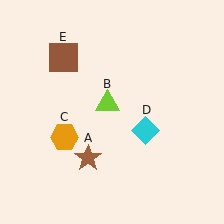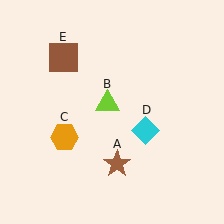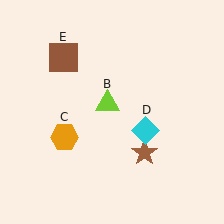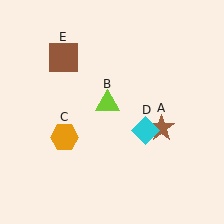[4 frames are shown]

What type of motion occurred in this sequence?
The brown star (object A) rotated counterclockwise around the center of the scene.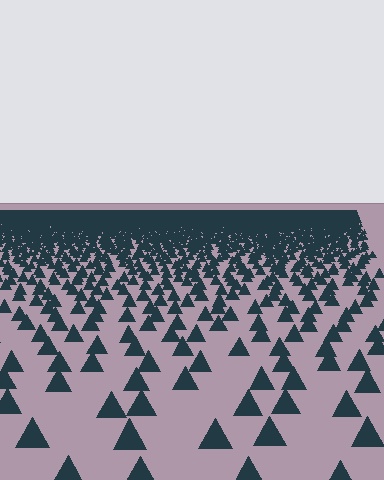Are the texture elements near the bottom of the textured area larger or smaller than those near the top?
Larger. Near the bottom, elements are closer to the viewer and appear at a bigger on-screen size.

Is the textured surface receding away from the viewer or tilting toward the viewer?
The surface is receding away from the viewer. Texture elements get smaller and denser toward the top.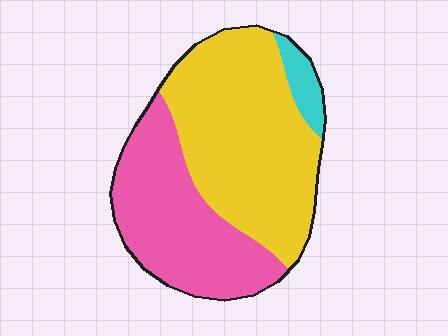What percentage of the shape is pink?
Pink covers roughly 40% of the shape.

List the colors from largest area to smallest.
From largest to smallest: yellow, pink, cyan.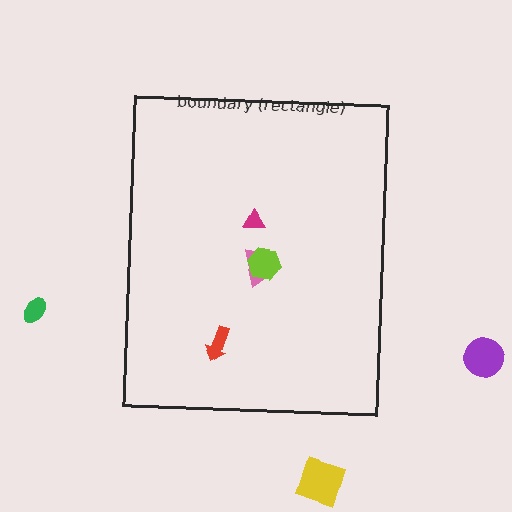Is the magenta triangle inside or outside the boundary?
Inside.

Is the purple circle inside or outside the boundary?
Outside.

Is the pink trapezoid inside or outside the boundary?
Inside.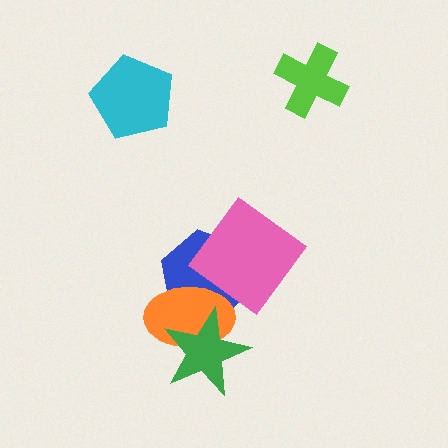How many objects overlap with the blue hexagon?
3 objects overlap with the blue hexagon.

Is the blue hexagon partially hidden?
Yes, it is partially covered by another shape.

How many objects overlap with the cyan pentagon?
0 objects overlap with the cyan pentagon.